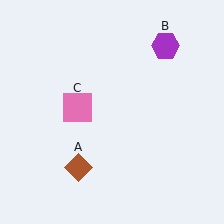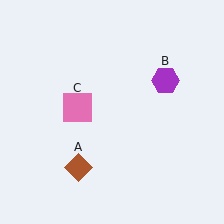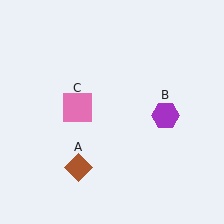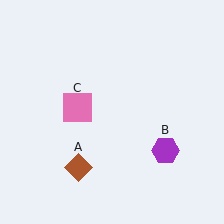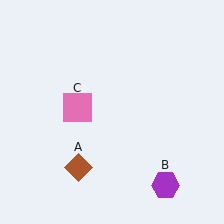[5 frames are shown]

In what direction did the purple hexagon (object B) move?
The purple hexagon (object B) moved down.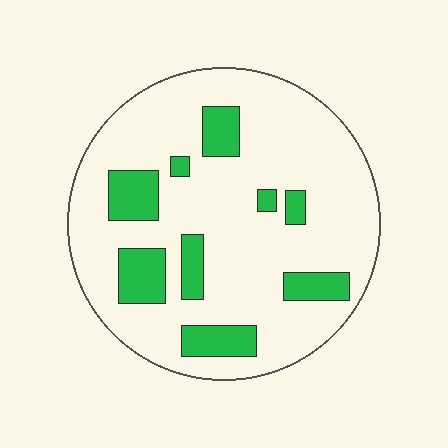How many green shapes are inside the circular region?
9.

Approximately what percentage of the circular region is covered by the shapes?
Approximately 20%.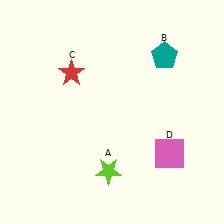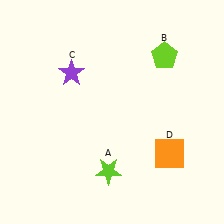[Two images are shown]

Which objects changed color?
B changed from teal to lime. C changed from red to purple. D changed from pink to orange.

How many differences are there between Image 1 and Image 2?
There are 3 differences between the two images.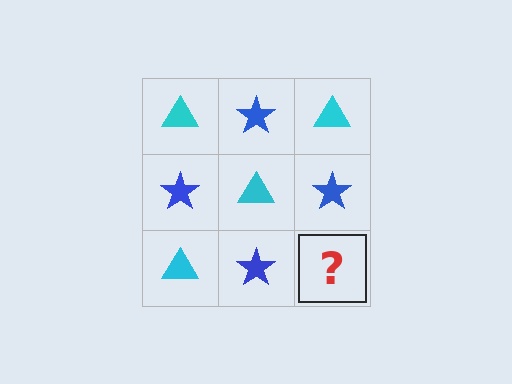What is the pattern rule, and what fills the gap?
The rule is that it alternates cyan triangle and blue star in a checkerboard pattern. The gap should be filled with a cyan triangle.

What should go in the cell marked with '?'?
The missing cell should contain a cyan triangle.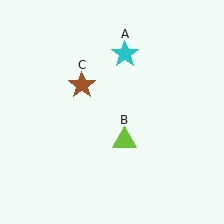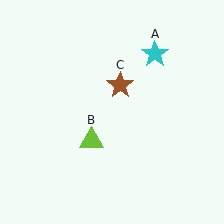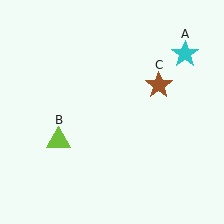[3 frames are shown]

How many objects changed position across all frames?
3 objects changed position: cyan star (object A), lime triangle (object B), brown star (object C).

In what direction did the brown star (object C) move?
The brown star (object C) moved right.